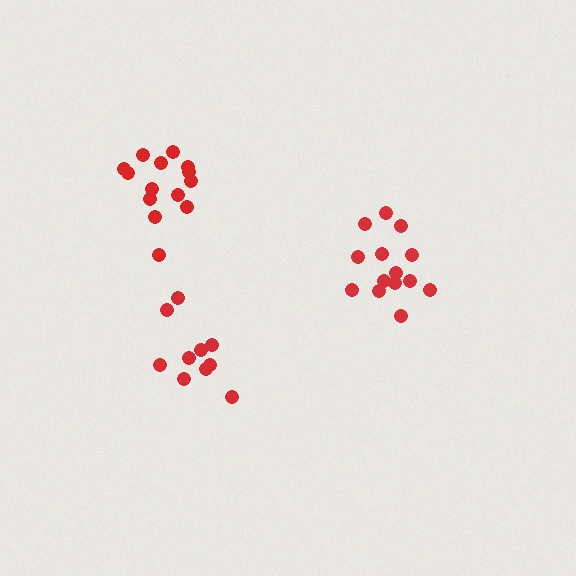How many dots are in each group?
Group 1: 14 dots, Group 2: 10 dots, Group 3: 14 dots (38 total).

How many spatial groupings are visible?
There are 3 spatial groupings.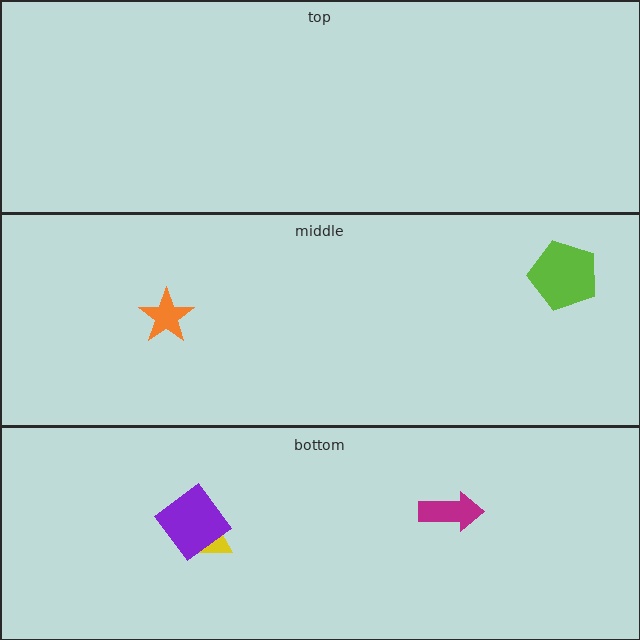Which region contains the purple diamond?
The bottom region.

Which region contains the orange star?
The middle region.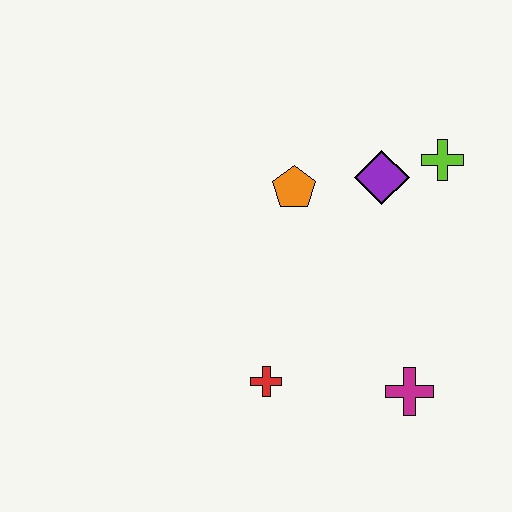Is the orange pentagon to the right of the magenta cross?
No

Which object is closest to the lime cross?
The purple diamond is closest to the lime cross.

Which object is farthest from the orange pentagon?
The magenta cross is farthest from the orange pentagon.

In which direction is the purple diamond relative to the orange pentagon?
The purple diamond is to the right of the orange pentagon.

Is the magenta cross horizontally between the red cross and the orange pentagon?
No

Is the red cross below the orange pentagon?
Yes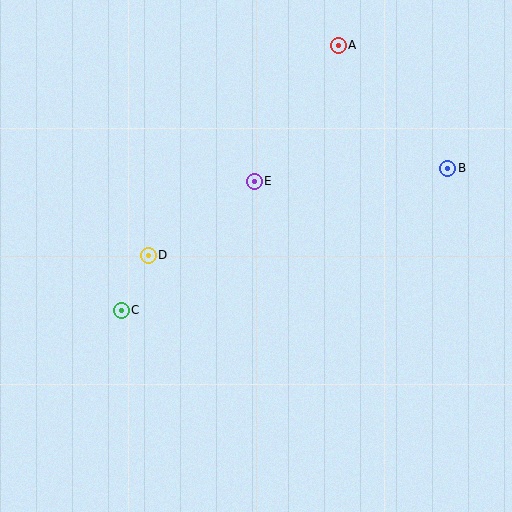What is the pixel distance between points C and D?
The distance between C and D is 61 pixels.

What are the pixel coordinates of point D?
Point D is at (148, 255).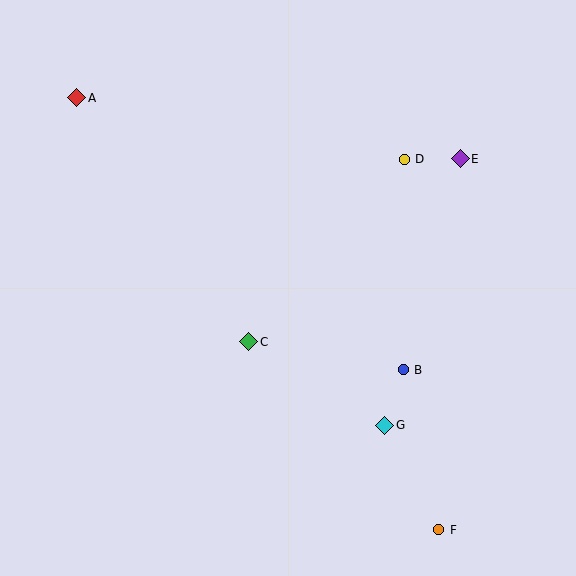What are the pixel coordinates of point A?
Point A is at (77, 98).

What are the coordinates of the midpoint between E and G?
The midpoint between E and G is at (423, 292).